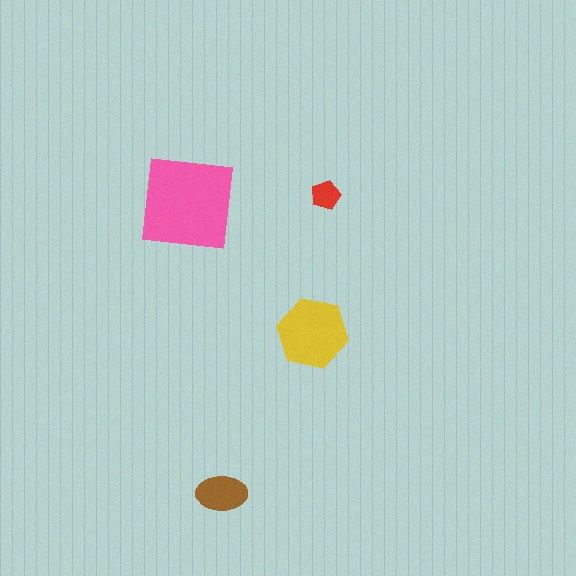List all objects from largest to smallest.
The pink square, the yellow hexagon, the brown ellipse, the red pentagon.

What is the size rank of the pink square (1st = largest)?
1st.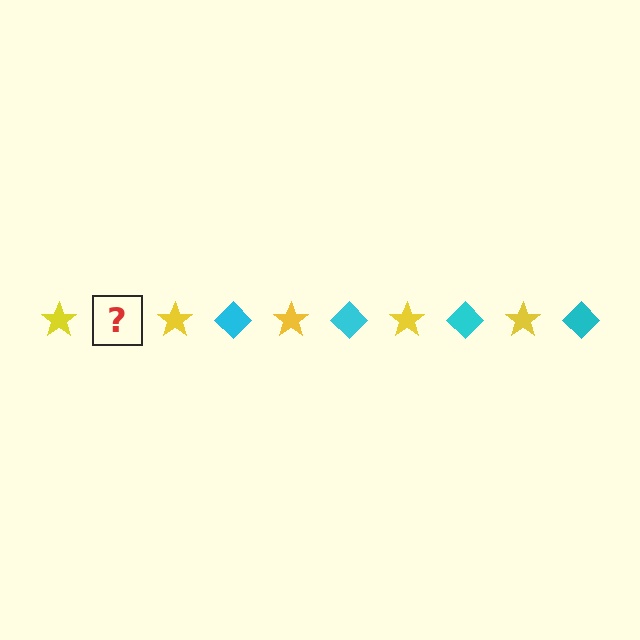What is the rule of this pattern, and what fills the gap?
The rule is that the pattern alternates between yellow star and cyan diamond. The gap should be filled with a cyan diamond.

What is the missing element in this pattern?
The missing element is a cyan diamond.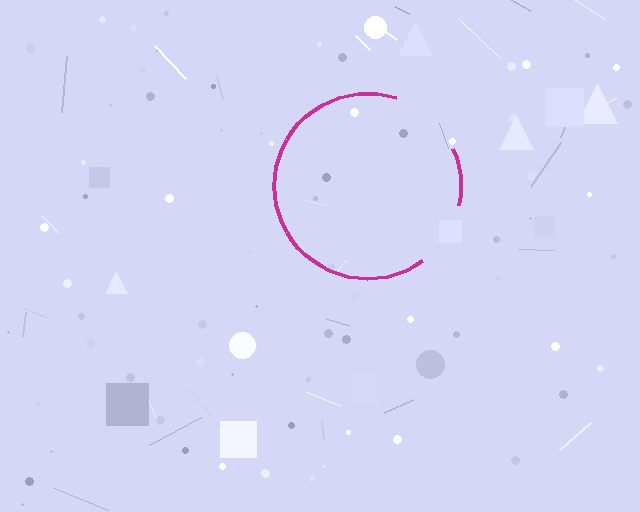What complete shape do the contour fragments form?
The contour fragments form a circle.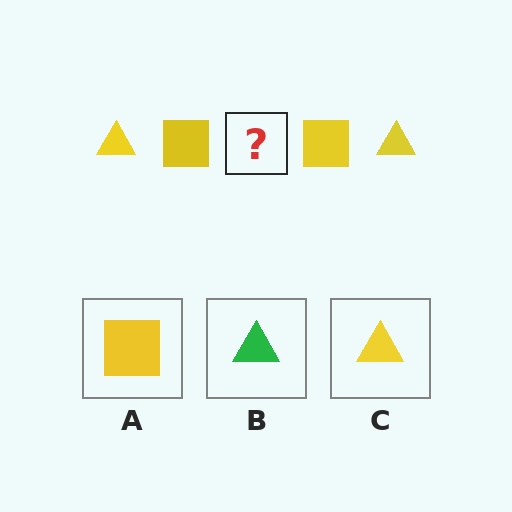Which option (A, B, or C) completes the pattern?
C.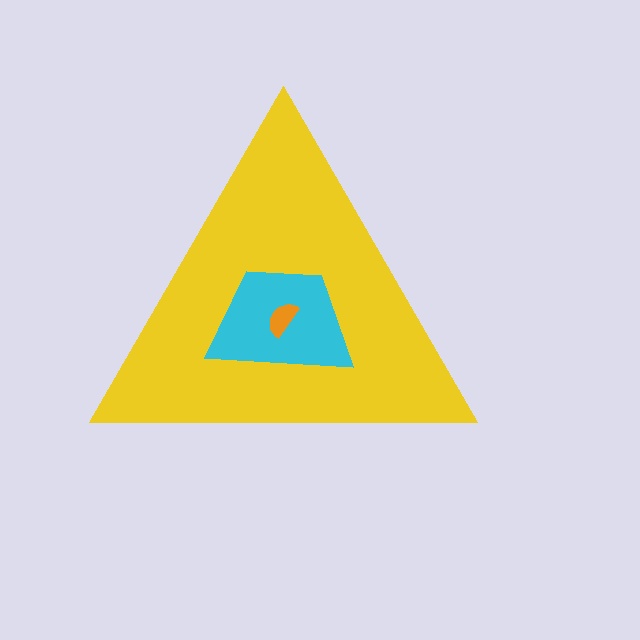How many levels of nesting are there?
3.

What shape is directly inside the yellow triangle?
The cyan trapezoid.